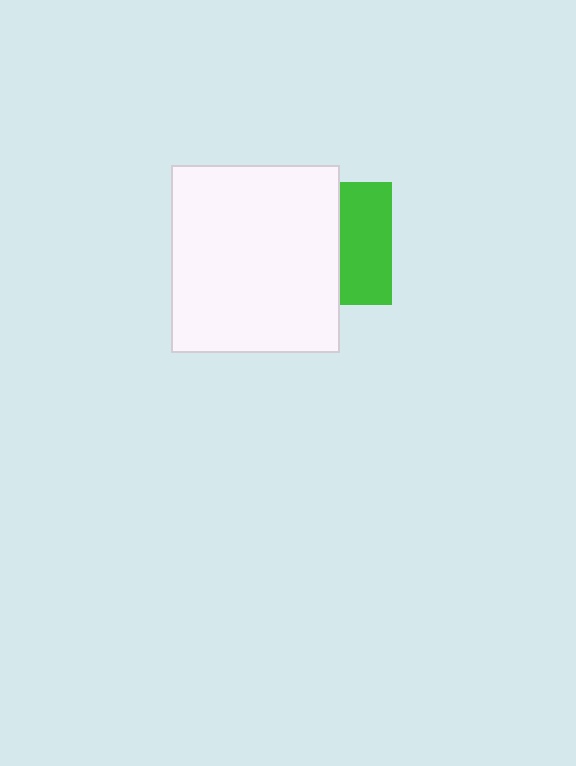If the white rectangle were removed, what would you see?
You would see the complete green square.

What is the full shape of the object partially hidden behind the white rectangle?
The partially hidden object is a green square.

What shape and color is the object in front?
The object in front is a white rectangle.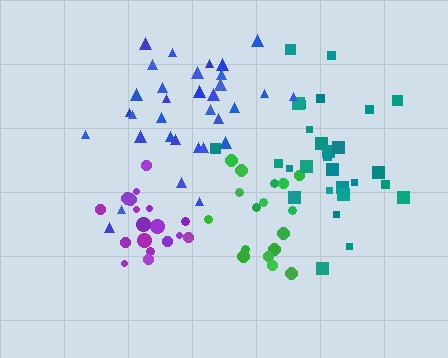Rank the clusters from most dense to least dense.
purple, green, blue, teal.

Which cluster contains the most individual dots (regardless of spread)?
Blue (34).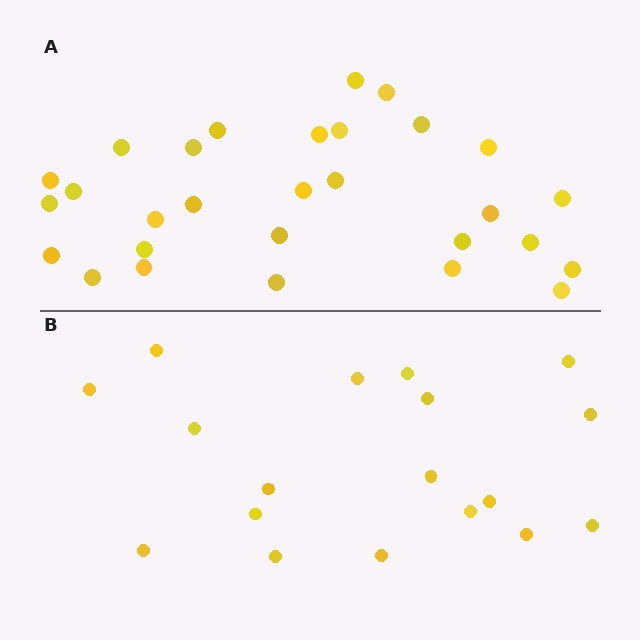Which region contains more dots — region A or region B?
Region A (the top region) has more dots.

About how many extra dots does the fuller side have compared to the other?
Region A has roughly 12 or so more dots than region B.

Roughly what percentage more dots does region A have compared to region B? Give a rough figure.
About 60% more.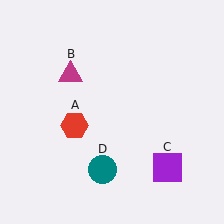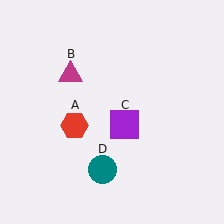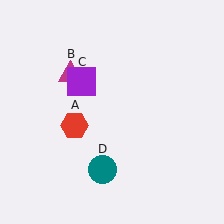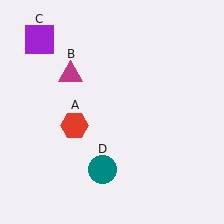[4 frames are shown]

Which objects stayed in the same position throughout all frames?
Red hexagon (object A) and magenta triangle (object B) and teal circle (object D) remained stationary.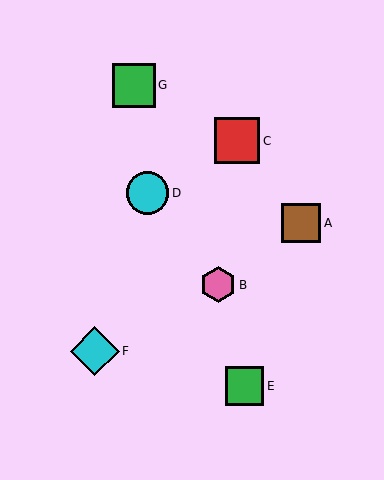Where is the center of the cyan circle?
The center of the cyan circle is at (148, 193).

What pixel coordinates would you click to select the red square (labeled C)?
Click at (237, 141) to select the red square C.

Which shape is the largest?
The cyan diamond (labeled F) is the largest.